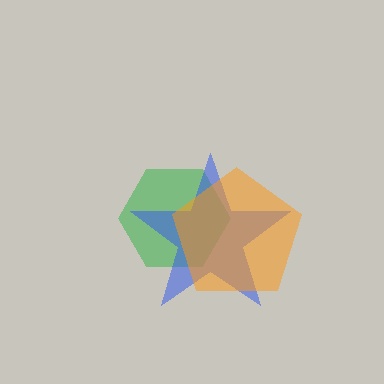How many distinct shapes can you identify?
There are 3 distinct shapes: a green hexagon, a blue star, an orange pentagon.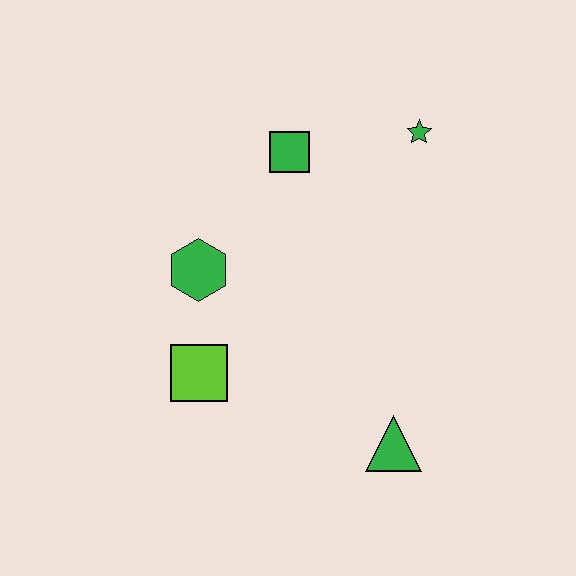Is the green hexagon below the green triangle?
No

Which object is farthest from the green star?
The lime square is farthest from the green star.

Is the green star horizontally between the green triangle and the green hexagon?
No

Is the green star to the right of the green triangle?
Yes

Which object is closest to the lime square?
The green hexagon is closest to the lime square.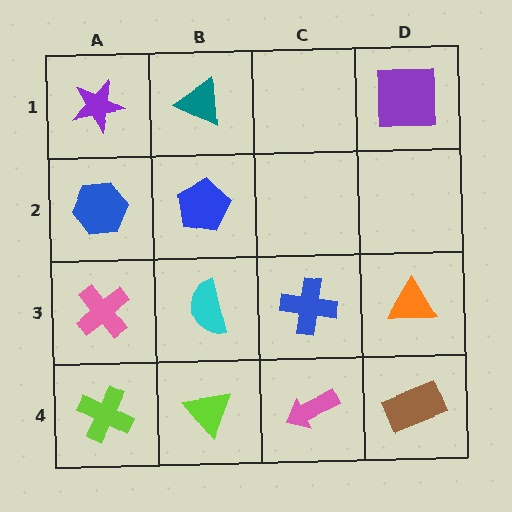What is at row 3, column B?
A cyan semicircle.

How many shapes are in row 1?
3 shapes.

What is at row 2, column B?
A blue pentagon.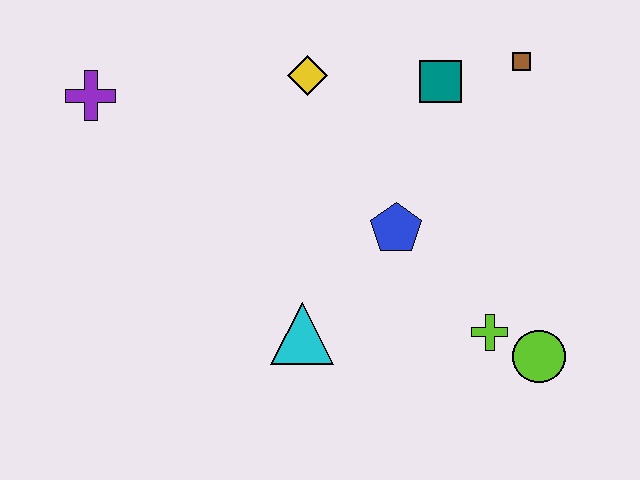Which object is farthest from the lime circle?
The purple cross is farthest from the lime circle.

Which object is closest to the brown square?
The teal square is closest to the brown square.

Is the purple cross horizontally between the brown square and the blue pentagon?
No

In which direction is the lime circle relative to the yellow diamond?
The lime circle is below the yellow diamond.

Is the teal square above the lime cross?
Yes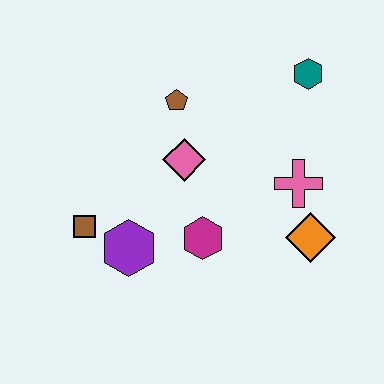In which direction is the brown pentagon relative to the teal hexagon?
The brown pentagon is to the left of the teal hexagon.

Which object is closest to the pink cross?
The orange diamond is closest to the pink cross.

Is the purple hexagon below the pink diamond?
Yes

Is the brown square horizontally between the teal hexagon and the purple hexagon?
No